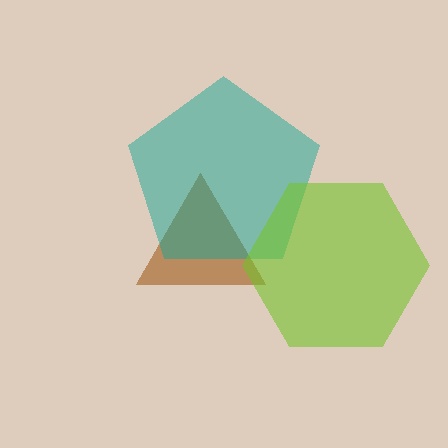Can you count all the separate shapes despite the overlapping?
Yes, there are 3 separate shapes.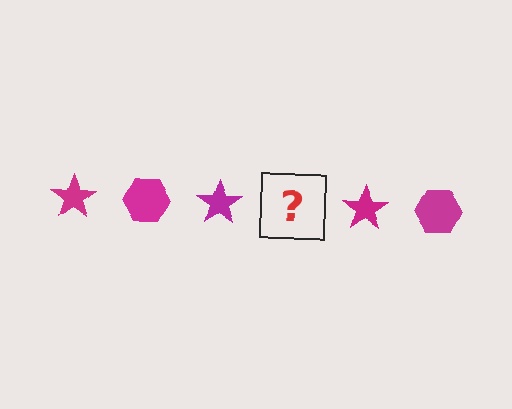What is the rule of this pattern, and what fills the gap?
The rule is that the pattern cycles through star, hexagon shapes in magenta. The gap should be filled with a magenta hexagon.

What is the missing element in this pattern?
The missing element is a magenta hexagon.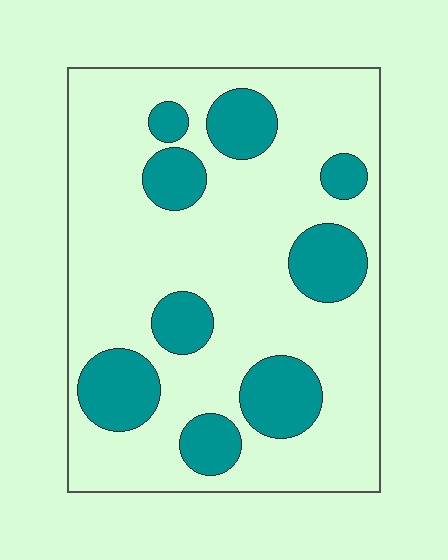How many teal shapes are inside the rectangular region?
9.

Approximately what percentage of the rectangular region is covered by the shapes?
Approximately 25%.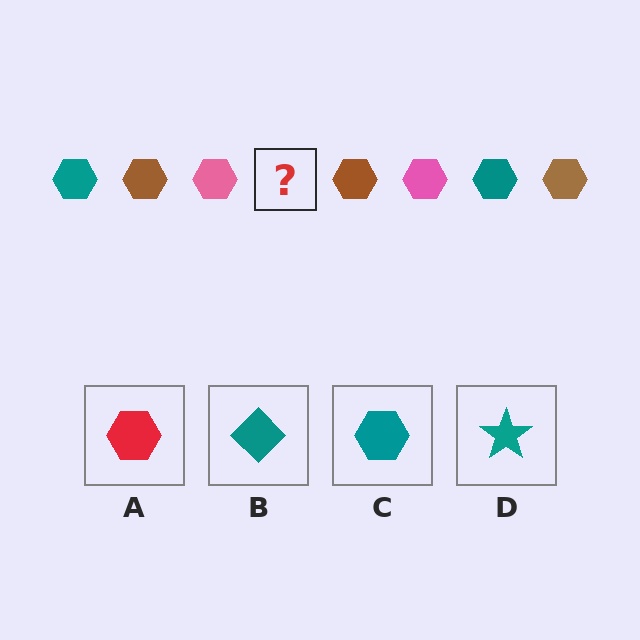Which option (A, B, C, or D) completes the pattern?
C.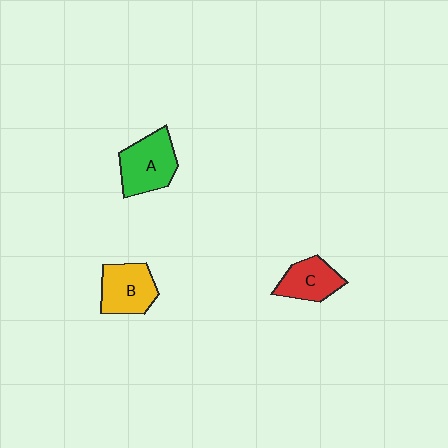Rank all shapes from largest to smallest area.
From largest to smallest: A (green), B (yellow), C (red).